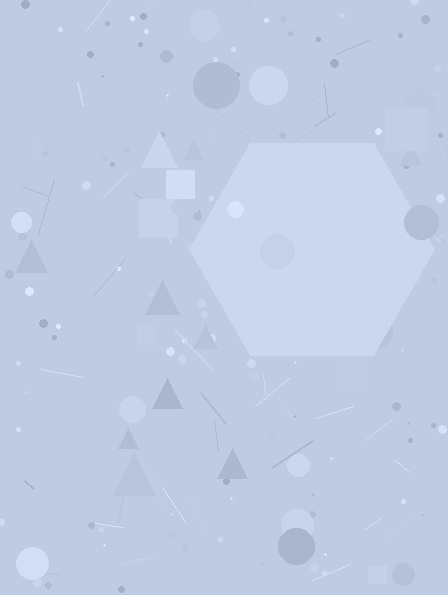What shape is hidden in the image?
A hexagon is hidden in the image.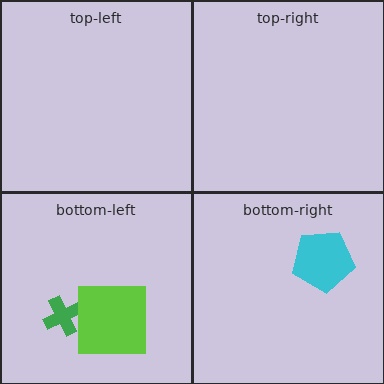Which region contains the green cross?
The bottom-left region.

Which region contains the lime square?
The bottom-left region.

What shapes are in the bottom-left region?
The green cross, the lime square.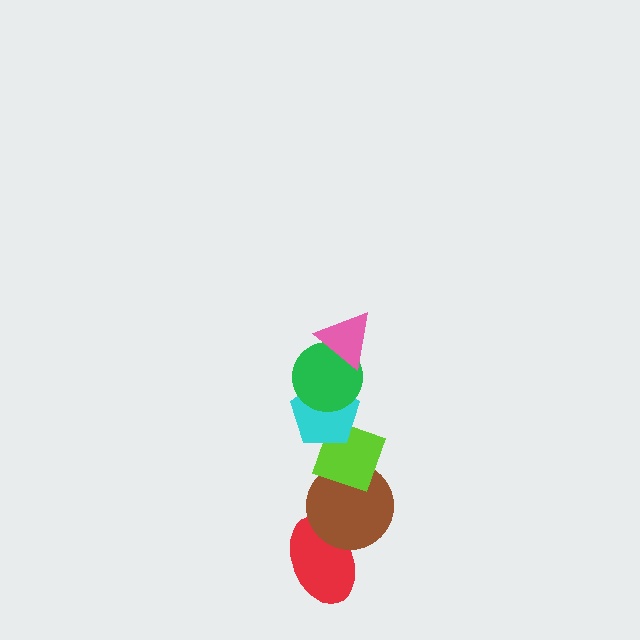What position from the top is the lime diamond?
The lime diamond is 4th from the top.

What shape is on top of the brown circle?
The lime diamond is on top of the brown circle.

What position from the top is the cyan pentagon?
The cyan pentagon is 3rd from the top.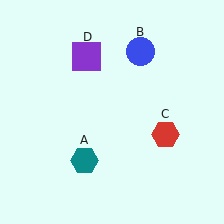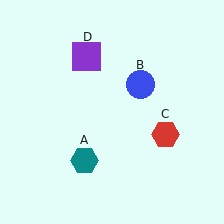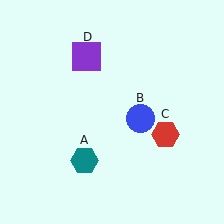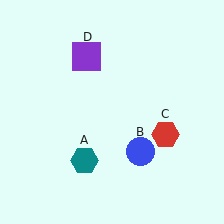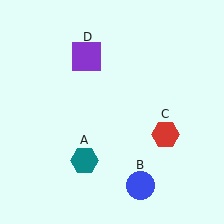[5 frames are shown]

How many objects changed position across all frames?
1 object changed position: blue circle (object B).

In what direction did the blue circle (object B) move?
The blue circle (object B) moved down.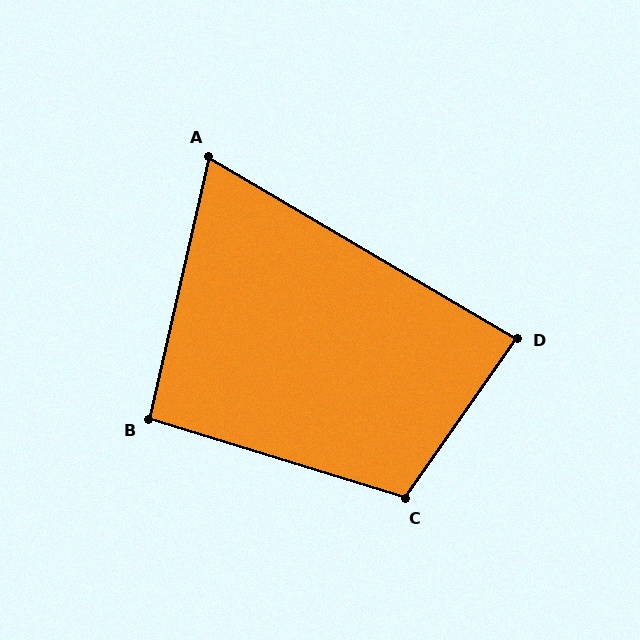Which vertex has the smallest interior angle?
A, at approximately 72 degrees.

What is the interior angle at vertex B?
Approximately 94 degrees (approximately right).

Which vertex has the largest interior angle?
C, at approximately 108 degrees.